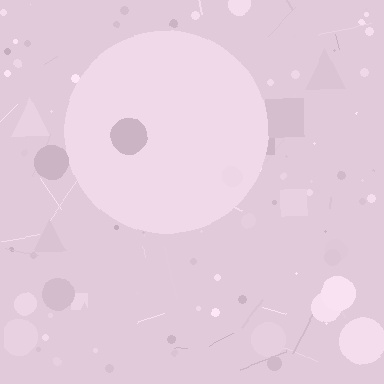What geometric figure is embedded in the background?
A circle is embedded in the background.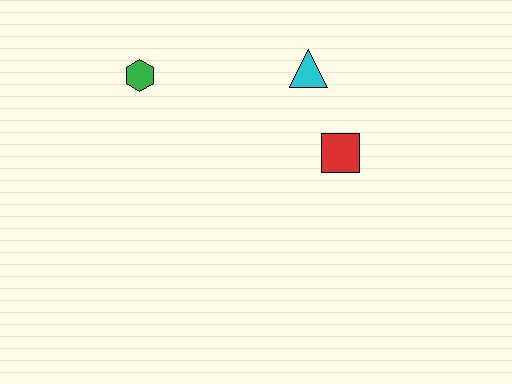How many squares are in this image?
There is 1 square.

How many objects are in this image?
There are 3 objects.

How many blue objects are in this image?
There are no blue objects.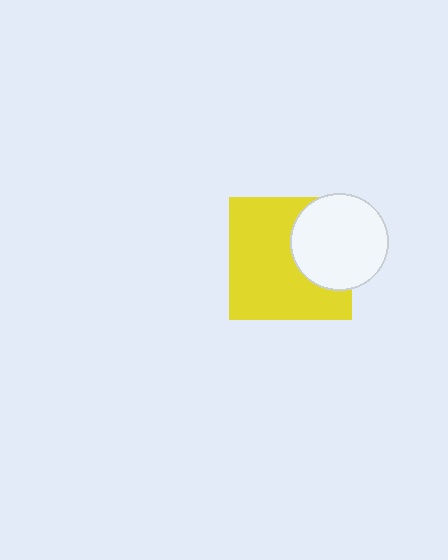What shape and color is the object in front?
The object in front is a white circle.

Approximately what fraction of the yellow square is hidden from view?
Roughly 33% of the yellow square is hidden behind the white circle.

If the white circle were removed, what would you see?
You would see the complete yellow square.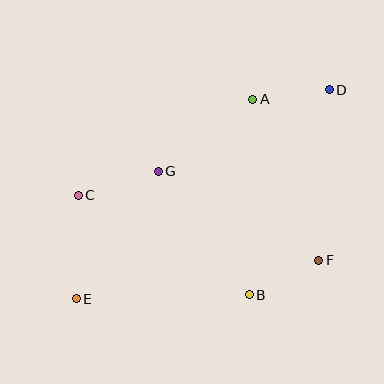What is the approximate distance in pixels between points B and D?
The distance between B and D is approximately 220 pixels.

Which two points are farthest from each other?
Points D and E are farthest from each other.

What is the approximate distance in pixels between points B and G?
The distance between B and G is approximately 154 pixels.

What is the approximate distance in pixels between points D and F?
The distance between D and F is approximately 171 pixels.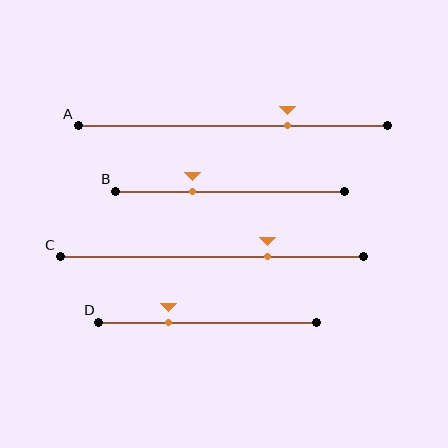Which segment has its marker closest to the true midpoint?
Segment B has its marker closest to the true midpoint.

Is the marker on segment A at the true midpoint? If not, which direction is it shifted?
No, the marker on segment A is shifted to the right by about 18% of the segment length.